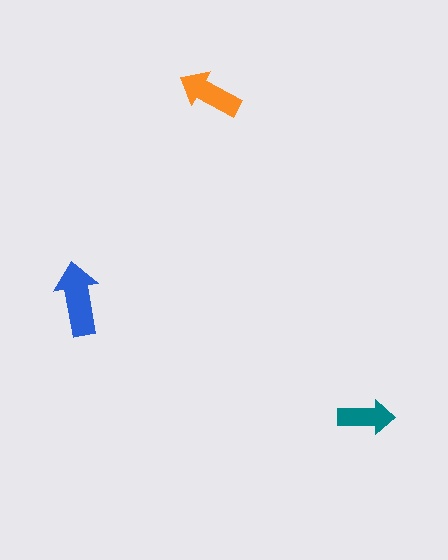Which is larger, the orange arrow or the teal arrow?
The orange one.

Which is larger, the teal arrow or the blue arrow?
The blue one.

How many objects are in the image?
There are 3 objects in the image.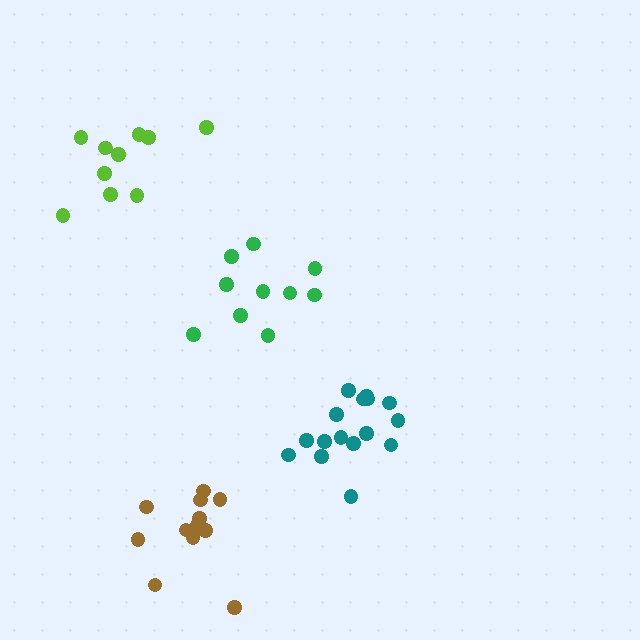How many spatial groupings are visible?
There are 4 spatial groupings.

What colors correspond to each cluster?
The clusters are colored: green, teal, lime, brown.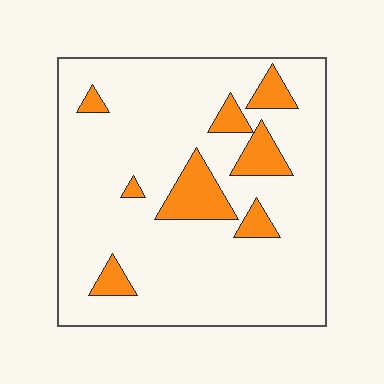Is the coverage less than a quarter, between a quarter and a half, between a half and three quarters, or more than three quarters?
Less than a quarter.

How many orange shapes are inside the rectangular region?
8.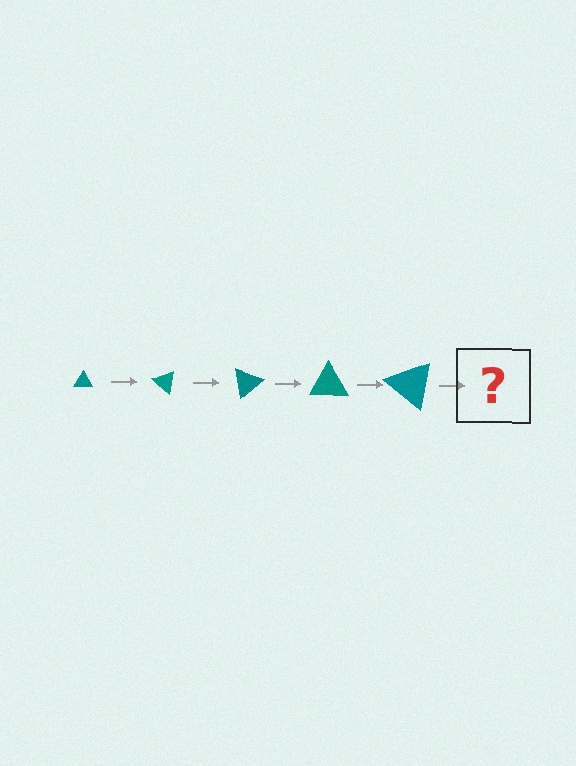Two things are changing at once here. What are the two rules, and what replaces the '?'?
The two rules are that the triangle grows larger each step and it rotates 40 degrees each step. The '?' should be a triangle, larger than the previous one and rotated 200 degrees from the start.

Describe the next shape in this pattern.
It should be a triangle, larger than the previous one and rotated 200 degrees from the start.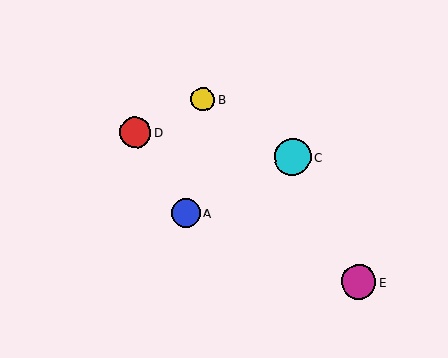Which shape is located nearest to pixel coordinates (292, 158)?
The cyan circle (labeled C) at (293, 157) is nearest to that location.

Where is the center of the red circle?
The center of the red circle is at (135, 132).